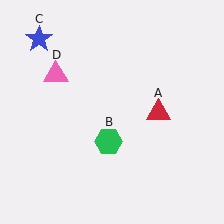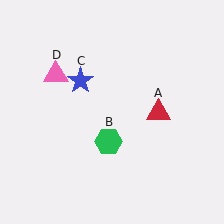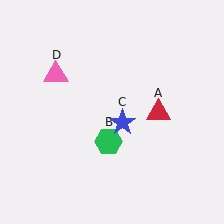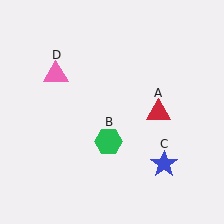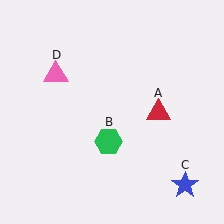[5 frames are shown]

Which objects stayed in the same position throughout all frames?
Red triangle (object A) and green hexagon (object B) and pink triangle (object D) remained stationary.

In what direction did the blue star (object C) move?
The blue star (object C) moved down and to the right.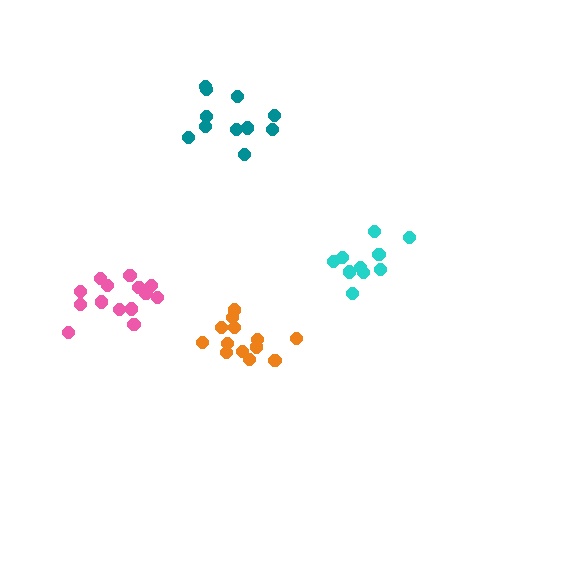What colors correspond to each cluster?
The clusters are colored: cyan, pink, teal, orange.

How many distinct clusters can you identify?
There are 4 distinct clusters.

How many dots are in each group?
Group 1: 11 dots, Group 2: 14 dots, Group 3: 11 dots, Group 4: 13 dots (49 total).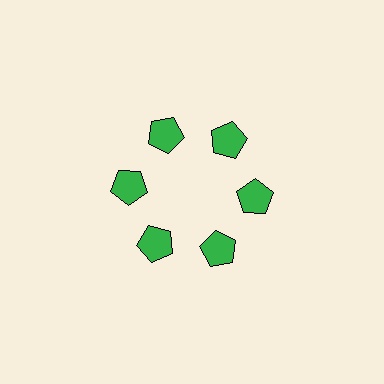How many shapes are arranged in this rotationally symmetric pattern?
There are 6 shapes, arranged in 6 groups of 1.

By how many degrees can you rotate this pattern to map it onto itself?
The pattern maps onto itself every 60 degrees of rotation.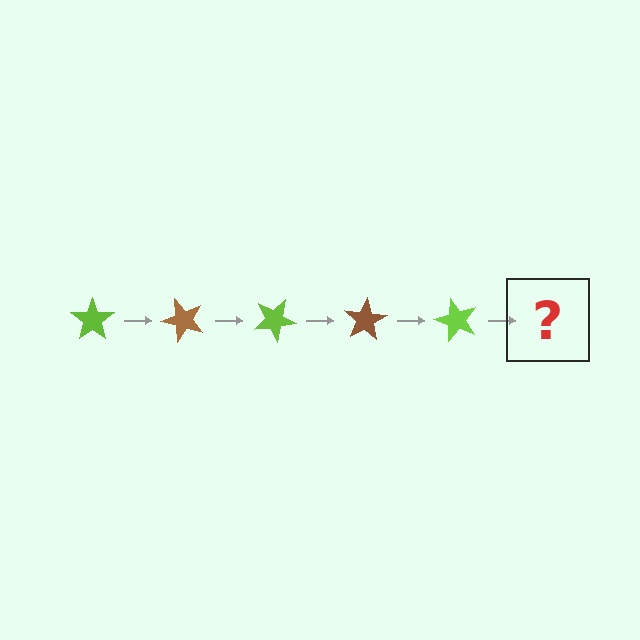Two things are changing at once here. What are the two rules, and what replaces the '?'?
The two rules are that it rotates 50 degrees each step and the color cycles through lime and brown. The '?' should be a brown star, rotated 250 degrees from the start.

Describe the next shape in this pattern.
It should be a brown star, rotated 250 degrees from the start.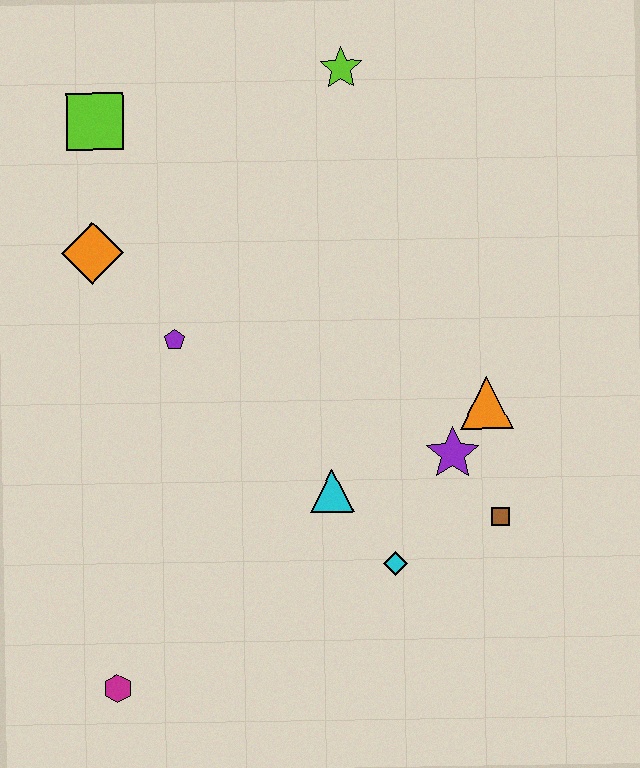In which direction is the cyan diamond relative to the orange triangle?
The cyan diamond is below the orange triangle.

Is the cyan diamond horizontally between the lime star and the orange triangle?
Yes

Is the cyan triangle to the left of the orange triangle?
Yes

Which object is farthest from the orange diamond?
The brown square is farthest from the orange diamond.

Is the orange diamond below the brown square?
No